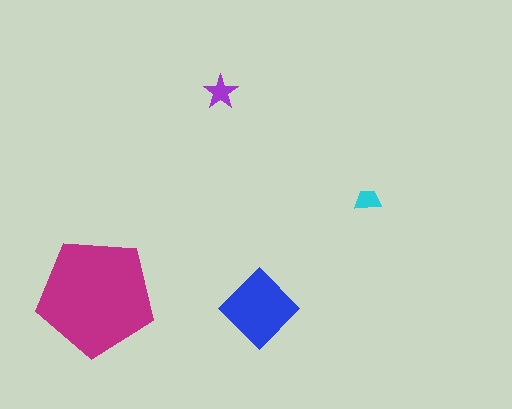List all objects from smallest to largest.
The cyan trapezoid, the purple star, the blue diamond, the magenta pentagon.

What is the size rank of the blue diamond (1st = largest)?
2nd.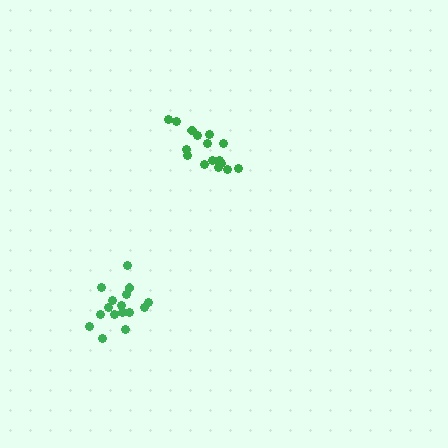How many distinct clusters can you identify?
There are 2 distinct clusters.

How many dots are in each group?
Group 1: 16 dots, Group 2: 16 dots (32 total).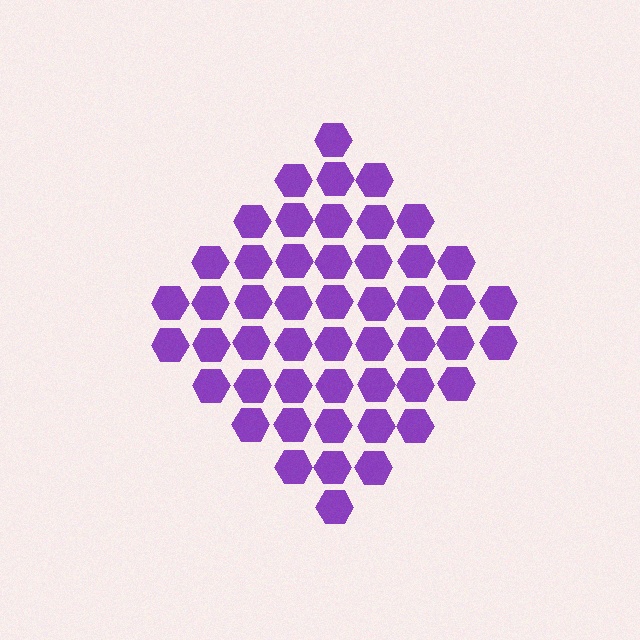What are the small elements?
The small elements are hexagons.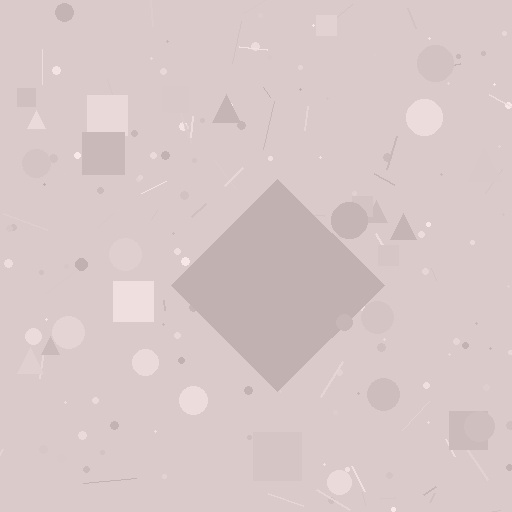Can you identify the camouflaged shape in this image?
The camouflaged shape is a diamond.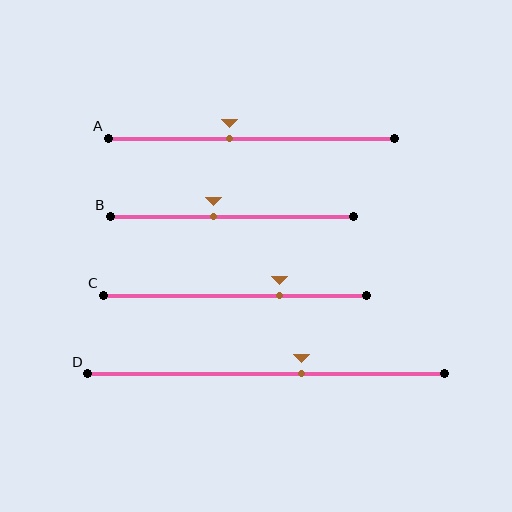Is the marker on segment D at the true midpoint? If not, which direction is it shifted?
No, the marker on segment D is shifted to the right by about 10% of the segment length.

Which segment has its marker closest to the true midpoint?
Segment A has its marker closest to the true midpoint.